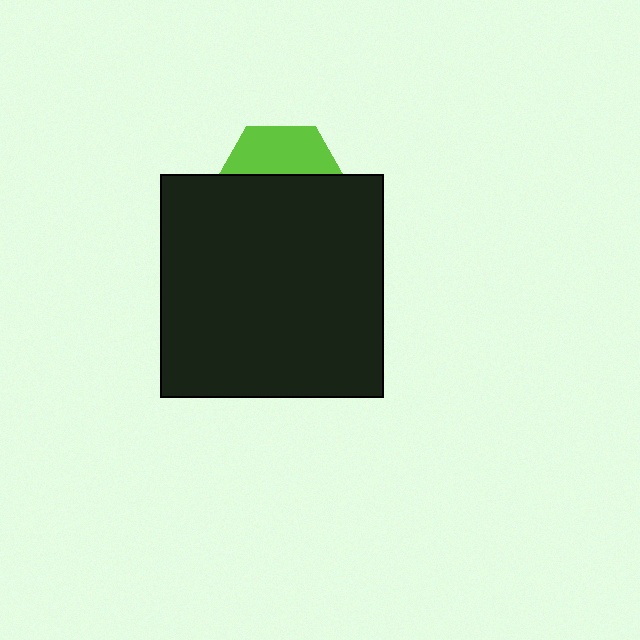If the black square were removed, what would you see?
You would see the complete lime hexagon.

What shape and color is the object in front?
The object in front is a black square.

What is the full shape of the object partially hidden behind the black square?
The partially hidden object is a lime hexagon.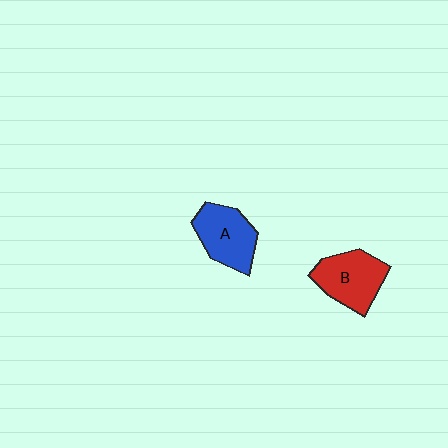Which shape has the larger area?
Shape B (red).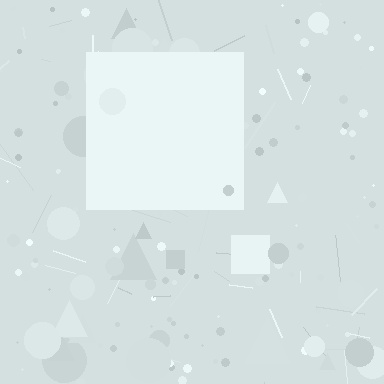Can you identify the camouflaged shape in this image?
The camouflaged shape is a square.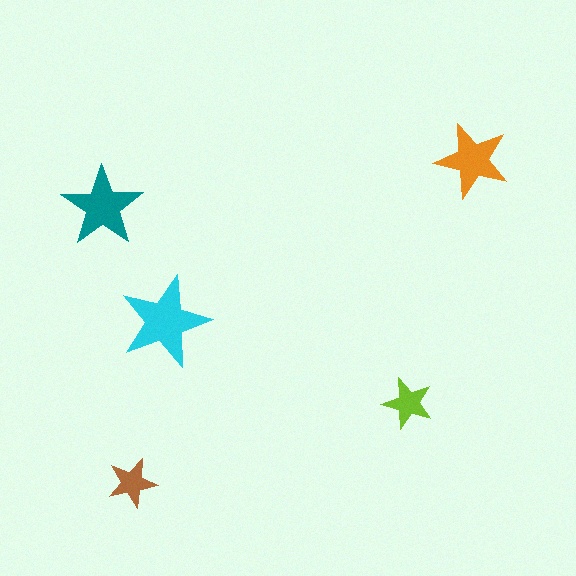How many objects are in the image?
There are 5 objects in the image.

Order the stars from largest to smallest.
the cyan one, the teal one, the orange one, the lime one, the brown one.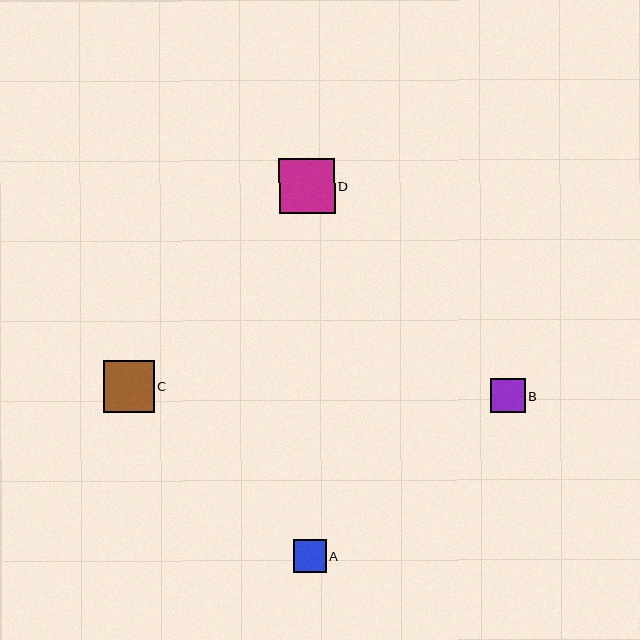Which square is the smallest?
Square A is the smallest with a size of approximately 33 pixels.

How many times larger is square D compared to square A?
Square D is approximately 1.7 times the size of square A.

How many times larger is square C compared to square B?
Square C is approximately 1.5 times the size of square B.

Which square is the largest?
Square D is the largest with a size of approximately 56 pixels.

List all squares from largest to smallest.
From largest to smallest: D, C, B, A.